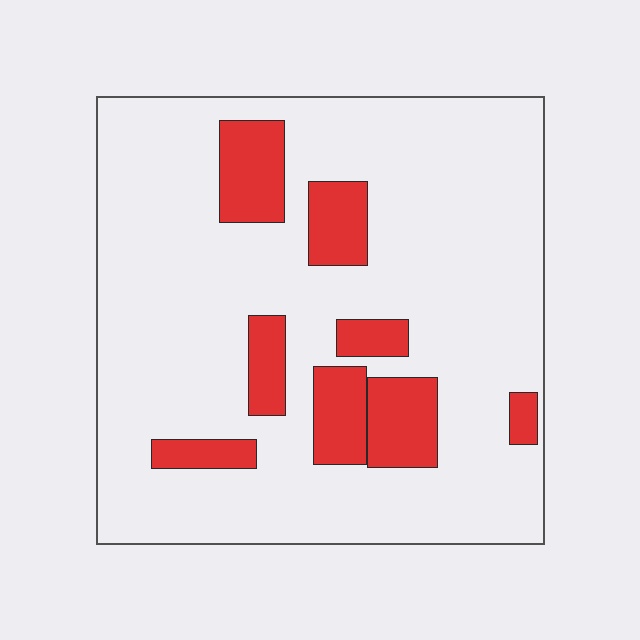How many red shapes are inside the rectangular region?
8.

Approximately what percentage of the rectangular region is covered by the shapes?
Approximately 15%.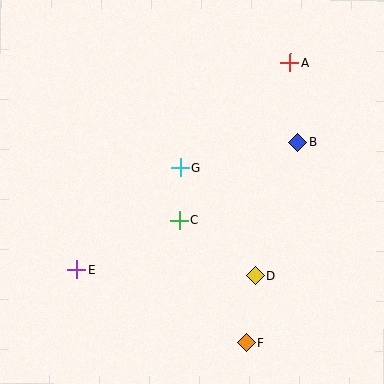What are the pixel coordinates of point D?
Point D is at (255, 276).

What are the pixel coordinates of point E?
Point E is at (77, 269).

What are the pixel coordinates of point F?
Point F is at (247, 343).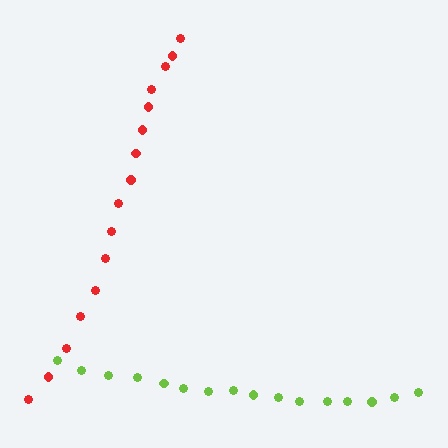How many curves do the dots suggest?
There are 2 distinct paths.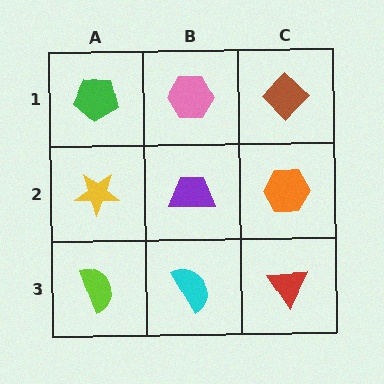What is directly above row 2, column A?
A green pentagon.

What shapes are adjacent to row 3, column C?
An orange hexagon (row 2, column C), a cyan semicircle (row 3, column B).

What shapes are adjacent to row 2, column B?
A pink hexagon (row 1, column B), a cyan semicircle (row 3, column B), a yellow star (row 2, column A), an orange hexagon (row 2, column C).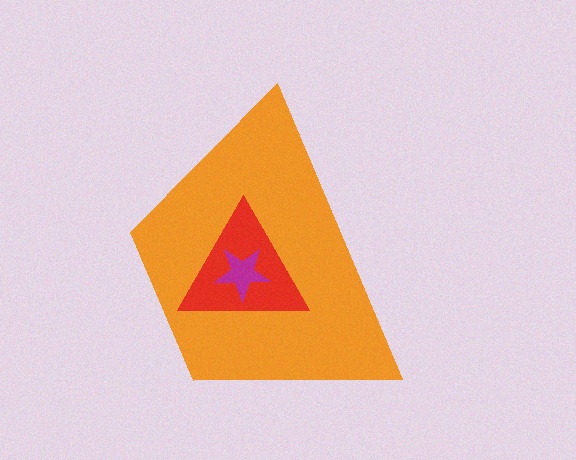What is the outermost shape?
The orange trapezoid.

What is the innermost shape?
The magenta star.